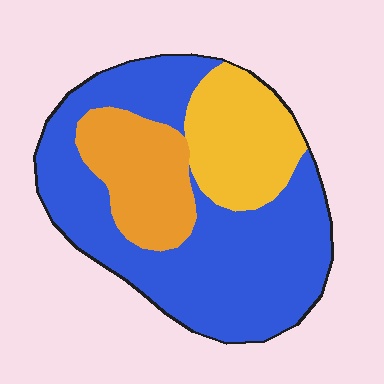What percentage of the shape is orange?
Orange takes up about one fifth (1/5) of the shape.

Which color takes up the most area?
Blue, at roughly 60%.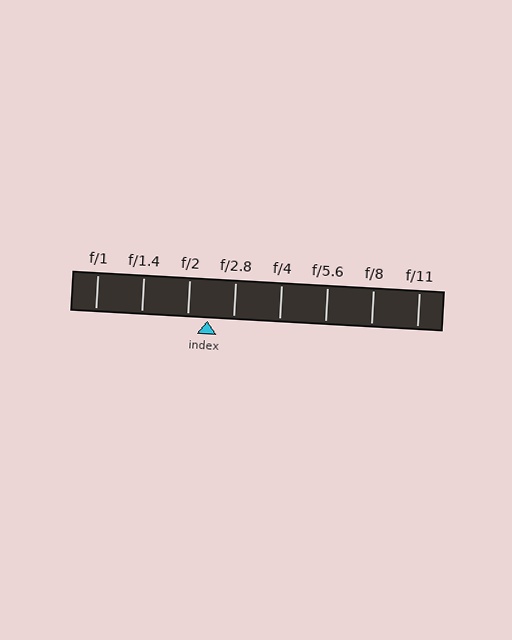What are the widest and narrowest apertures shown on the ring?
The widest aperture shown is f/1 and the narrowest is f/11.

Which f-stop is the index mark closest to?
The index mark is closest to f/2.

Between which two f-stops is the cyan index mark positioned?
The index mark is between f/2 and f/2.8.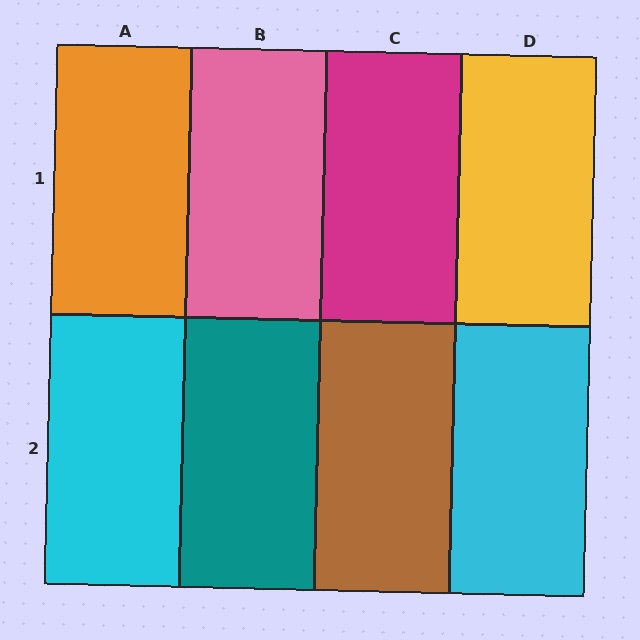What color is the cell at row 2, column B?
Teal.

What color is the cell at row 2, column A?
Cyan.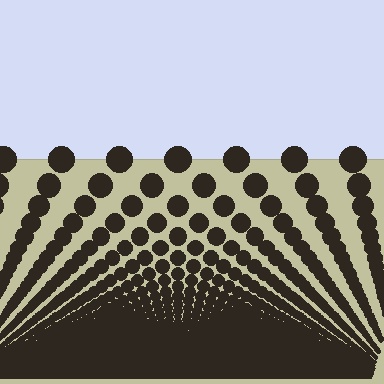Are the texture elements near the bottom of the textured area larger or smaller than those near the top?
Smaller. The gradient is inverted — elements near the bottom are smaller and denser.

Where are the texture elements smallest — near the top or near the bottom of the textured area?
Near the bottom.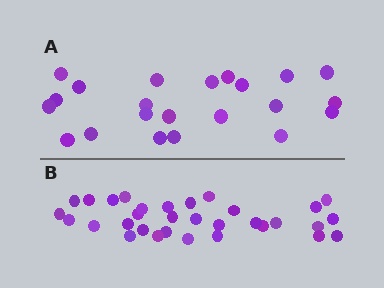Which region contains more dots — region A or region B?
Region B (the bottom region) has more dots.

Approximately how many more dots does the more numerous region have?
Region B has roughly 10 or so more dots than region A.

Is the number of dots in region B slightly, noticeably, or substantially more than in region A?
Region B has substantially more. The ratio is roughly 1.5 to 1.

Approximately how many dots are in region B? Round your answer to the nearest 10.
About 30 dots. (The exact count is 32, which rounds to 30.)